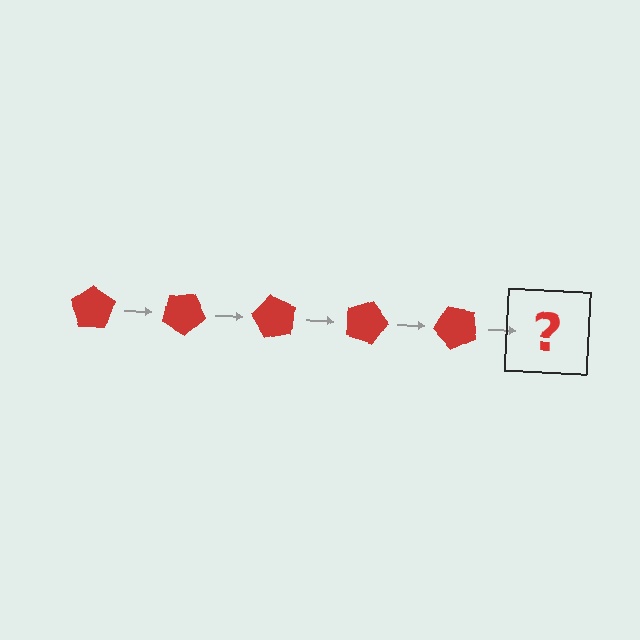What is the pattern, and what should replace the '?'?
The pattern is that the pentagon rotates 30 degrees each step. The '?' should be a red pentagon rotated 150 degrees.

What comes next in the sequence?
The next element should be a red pentagon rotated 150 degrees.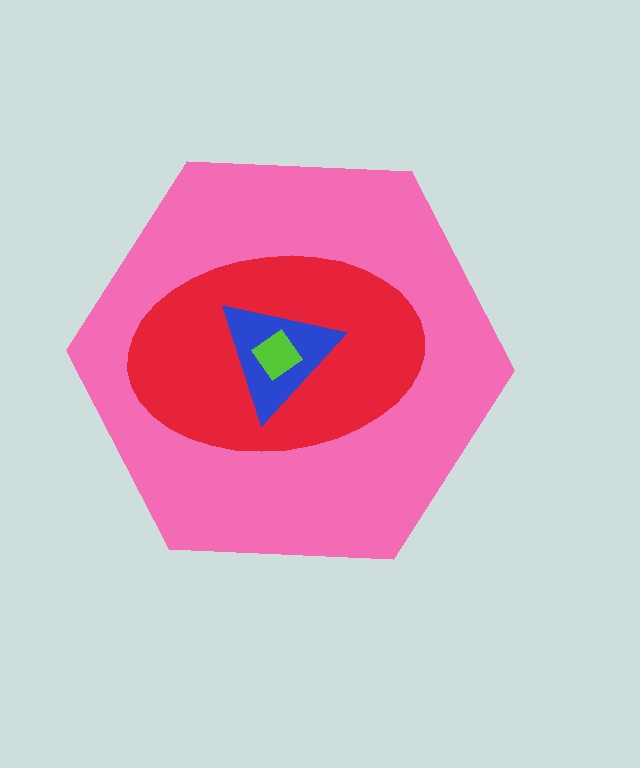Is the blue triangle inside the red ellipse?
Yes.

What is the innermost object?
The lime diamond.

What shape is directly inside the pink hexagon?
The red ellipse.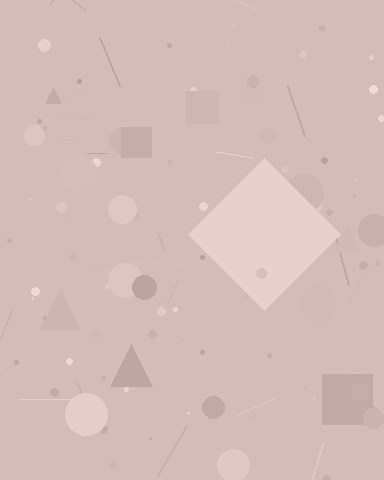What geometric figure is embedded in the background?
A diamond is embedded in the background.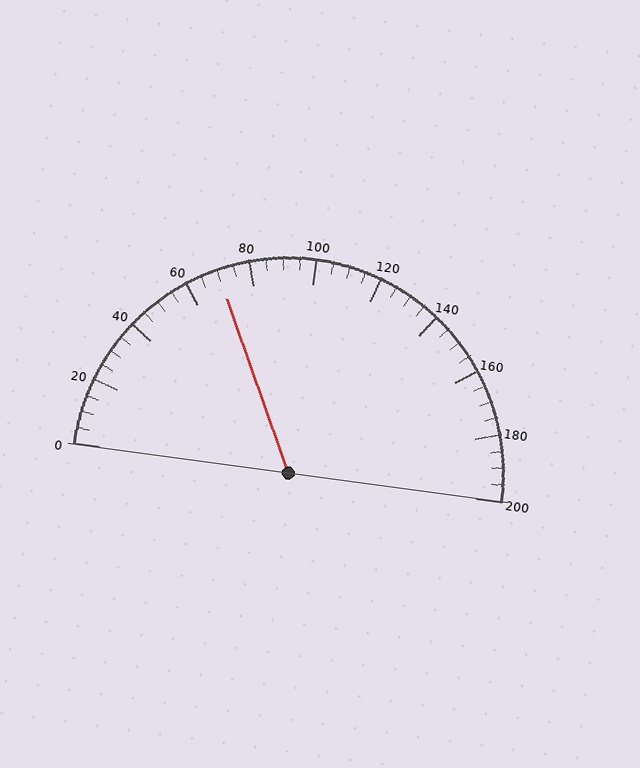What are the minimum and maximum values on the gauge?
The gauge ranges from 0 to 200.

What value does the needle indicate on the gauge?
The needle indicates approximately 70.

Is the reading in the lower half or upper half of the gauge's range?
The reading is in the lower half of the range (0 to 200).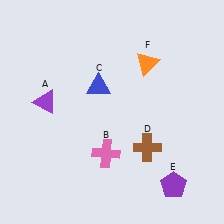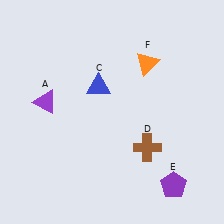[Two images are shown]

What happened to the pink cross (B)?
The pink cross (B) was removed in Image 2. It was in the bottom-left area of Image 1.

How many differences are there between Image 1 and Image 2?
There is 1 difference between the two images.